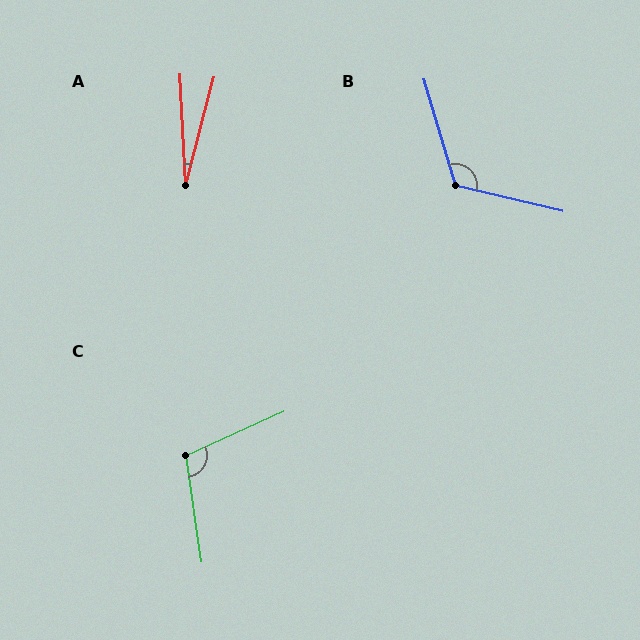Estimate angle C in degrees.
Approximately 106 degrees.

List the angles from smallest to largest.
A (18°), C (106°), B (120°).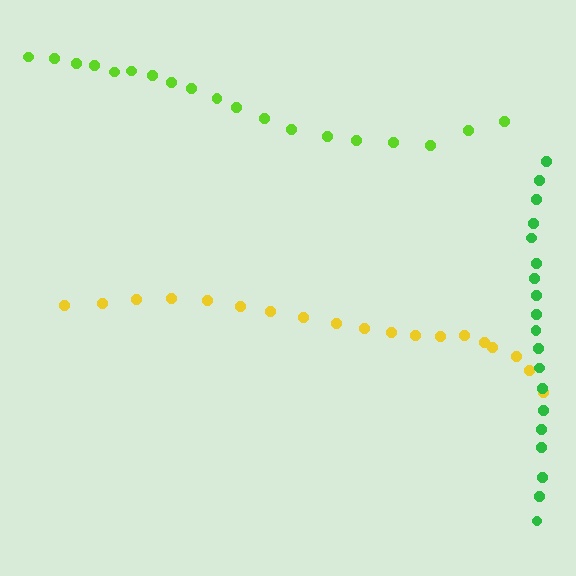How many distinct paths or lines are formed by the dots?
There are 3 distinct paths.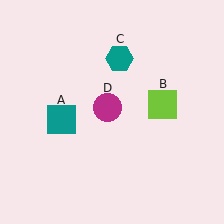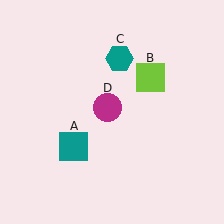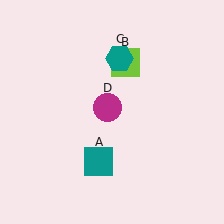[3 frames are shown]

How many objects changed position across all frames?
2 objects changed position: teal square (object A), lime square (object B).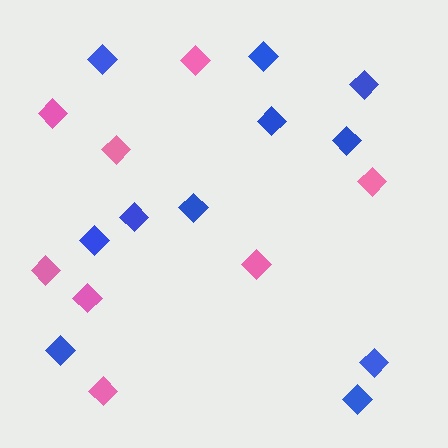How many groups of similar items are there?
There are 2 groups: one group of pink diamonds (8) and one group of blue diamonds (11).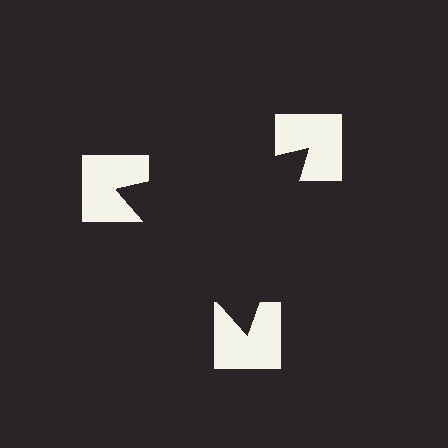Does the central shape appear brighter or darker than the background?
It typically appears slightly darker than the background, even though no actual brightness change is drawn.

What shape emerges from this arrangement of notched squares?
An illusory triangle — its edges are inferred from the aligned wedge cuts in the notched squares, not physically drawn.